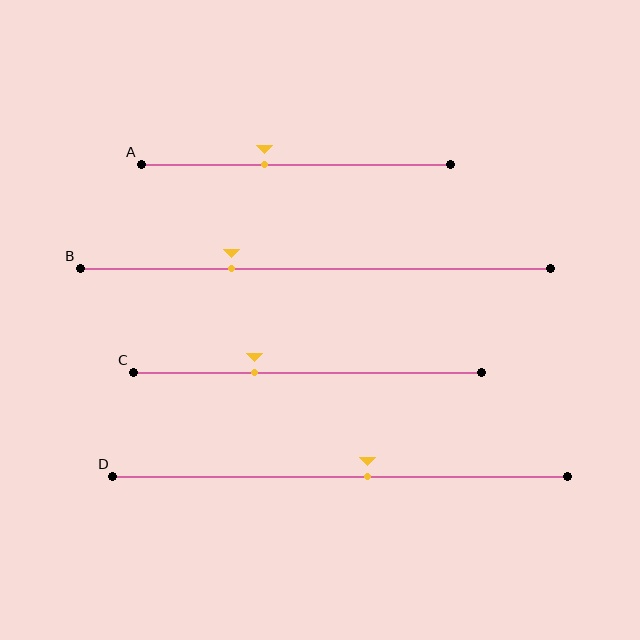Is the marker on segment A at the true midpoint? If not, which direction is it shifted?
No, the marker on segment A is shifted to the left by about 10% of the segment length.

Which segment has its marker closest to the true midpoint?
Segment D has its marker closest to the true midpoint.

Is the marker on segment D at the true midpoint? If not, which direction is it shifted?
No, the marker on segment D is shifted to the right by about 6% of the segment length.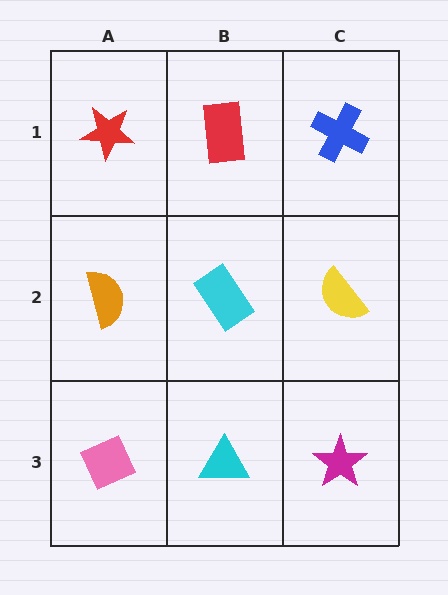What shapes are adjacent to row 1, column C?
A yellow semicircle (row 2, column C), a red rectangle (row 1, column B).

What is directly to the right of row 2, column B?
A yellow semicircle.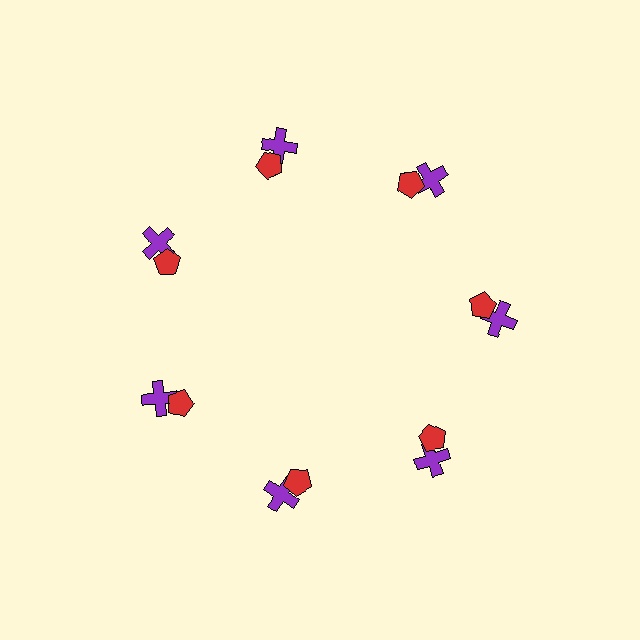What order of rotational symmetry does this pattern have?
This pattern has 7-fold rotational symmetry.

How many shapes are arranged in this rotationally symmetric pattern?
There are 14 shapes, arranged in 7 groups of 2.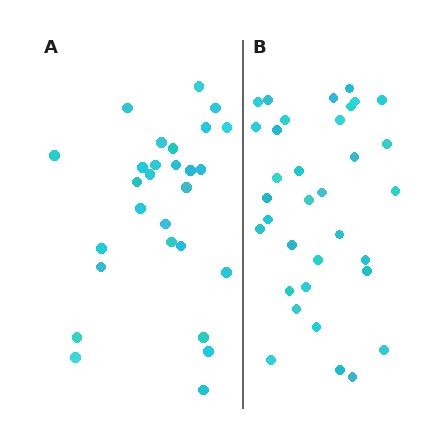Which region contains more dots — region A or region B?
Region B (the right region) has more dots.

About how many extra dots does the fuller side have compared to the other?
Region B has about 6 more dots than region A.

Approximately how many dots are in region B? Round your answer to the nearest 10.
About 30 dots. (The exact count is 34, which rounds to 30.)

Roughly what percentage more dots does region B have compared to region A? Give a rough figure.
About 20% more.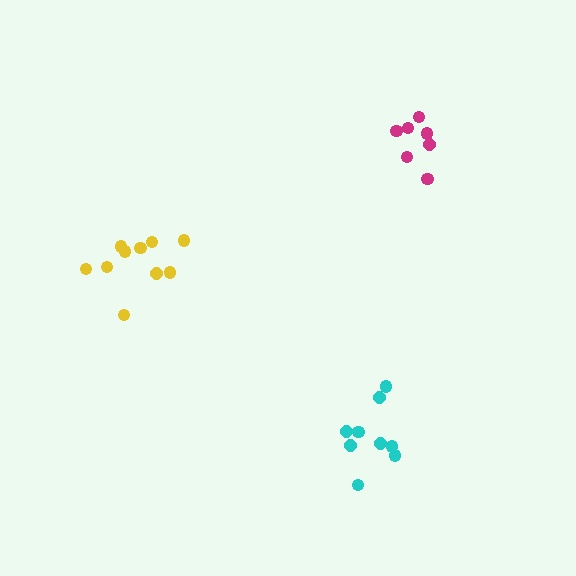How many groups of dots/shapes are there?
There are 3 groups.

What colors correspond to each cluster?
The clusters are colored: cyan, yellow, magenta.